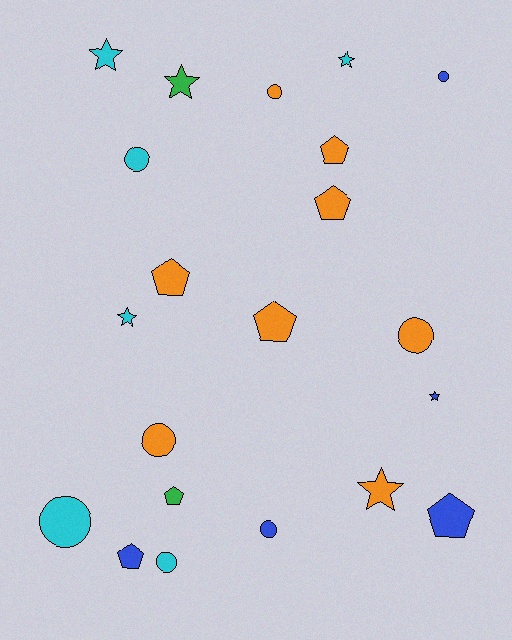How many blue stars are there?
There is 1 blue star.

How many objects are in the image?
There are 21 objects.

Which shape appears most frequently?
Circle, with 8 objects.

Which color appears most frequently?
Orange, with 8 objects.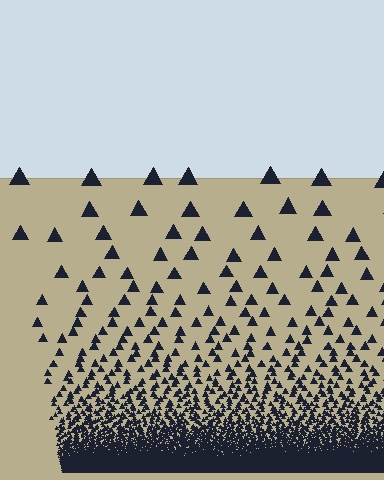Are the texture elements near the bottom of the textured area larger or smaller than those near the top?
Smaller. The gradient is inverted — elements near the bottom are smaller and denser.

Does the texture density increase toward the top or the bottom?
Density increases toward the bottom.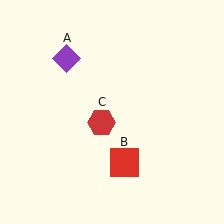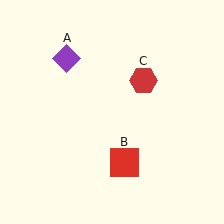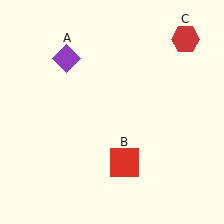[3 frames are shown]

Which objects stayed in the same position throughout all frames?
Purple diamond (object A) and red square (object B) remained stationary.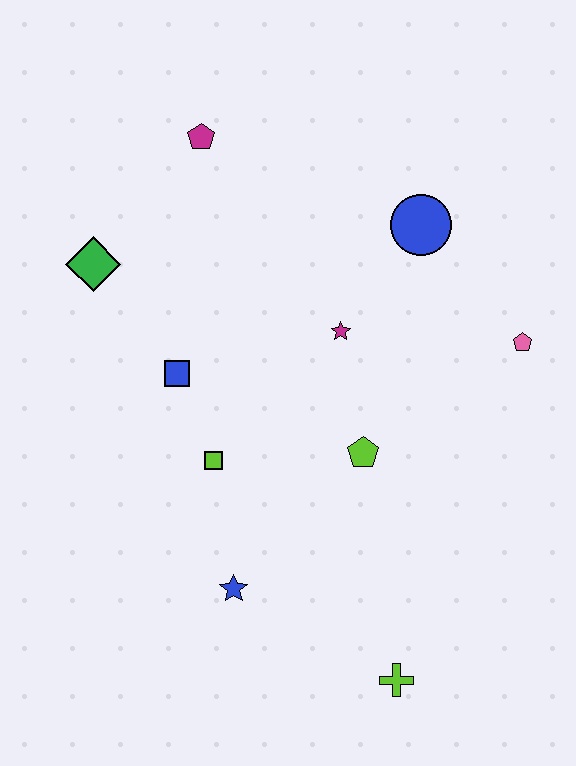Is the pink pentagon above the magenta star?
No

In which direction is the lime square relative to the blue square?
The lime square is below the blue square.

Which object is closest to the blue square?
The lime square is closest to the blue square.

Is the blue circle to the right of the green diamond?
Yes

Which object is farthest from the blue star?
The magenta pentagon is farthest from the blue star.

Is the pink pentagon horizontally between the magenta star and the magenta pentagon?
No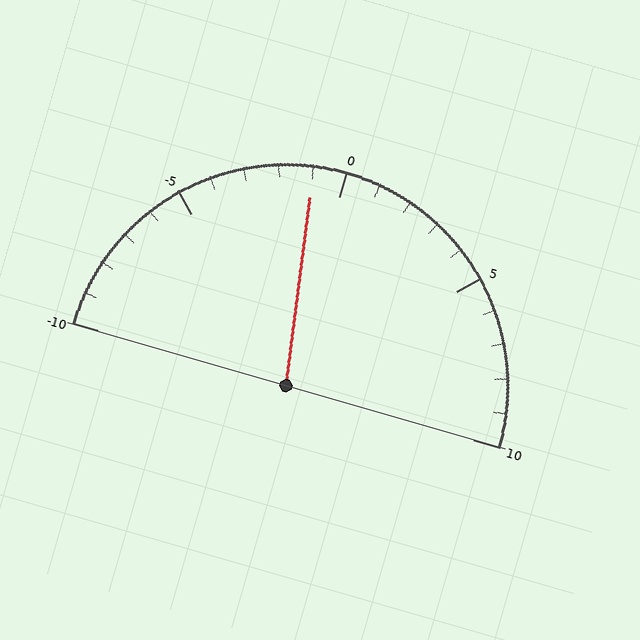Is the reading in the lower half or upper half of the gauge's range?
The reading is in the lower half of the range (-10 to 10).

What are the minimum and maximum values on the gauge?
The gauge ranges from -10 to 10.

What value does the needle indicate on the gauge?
The needle indicates approximately -1.